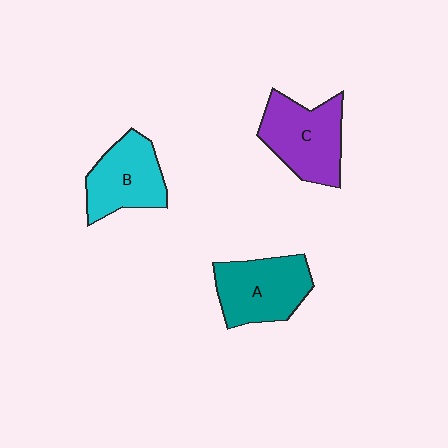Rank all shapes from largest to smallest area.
From largest to smallest: C (purple), A (teal), B (cyan).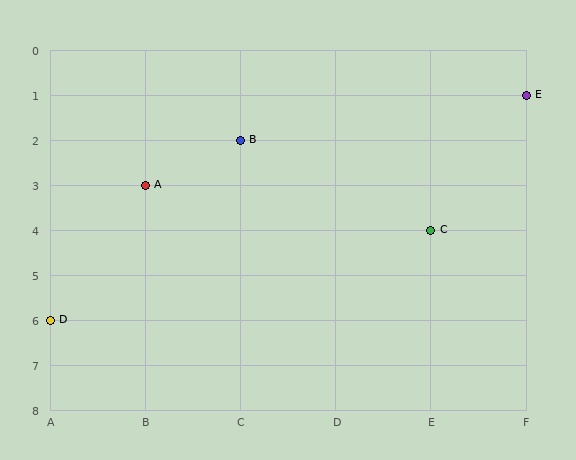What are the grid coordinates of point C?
Point C is at grid coordinates (E, 4).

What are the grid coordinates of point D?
Point D is at grid coordinates (A, 6).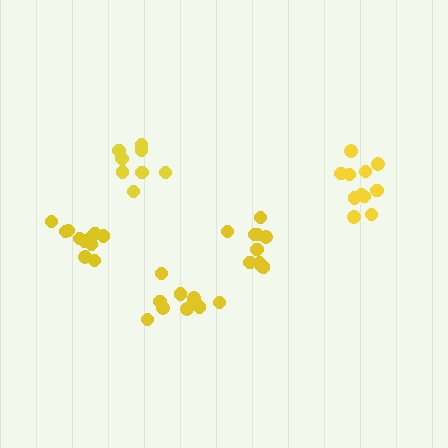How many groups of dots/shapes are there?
There are 5 groups.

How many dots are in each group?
Group 1: 11 dots, Group 2: 10 dots, Group 3: 11 dots, Group 4: 8 dots, Group 5: 11 dots (51 total).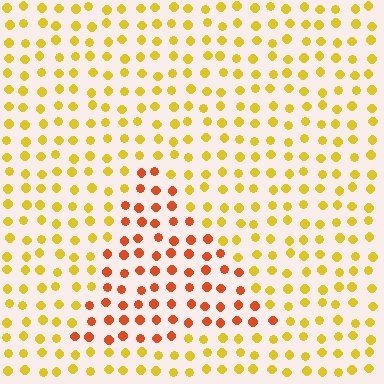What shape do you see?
I see a triangle.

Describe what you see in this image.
The image is filled with small yellow elements in a uniform arrangement. A triangle-shaped region is visible where the elements are tinted to a slightly different hue, forming a subtle color boundary.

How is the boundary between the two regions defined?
The boundary is defined purely by a slight shift in hue (about 40 degrees). Spacing, size, and orientation are identical on both sides.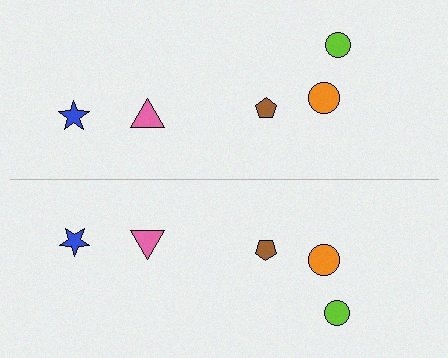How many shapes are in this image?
There are 10 shapes in this image.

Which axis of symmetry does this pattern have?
The pattern has a horizontal axis of symmetry running through the center of the image.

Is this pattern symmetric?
Yes, this pattern has bilateral (reflection) symmetry.